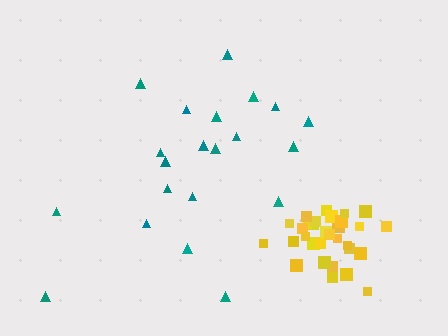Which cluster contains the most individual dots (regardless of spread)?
Yellow (31).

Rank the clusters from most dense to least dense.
yellow, teal.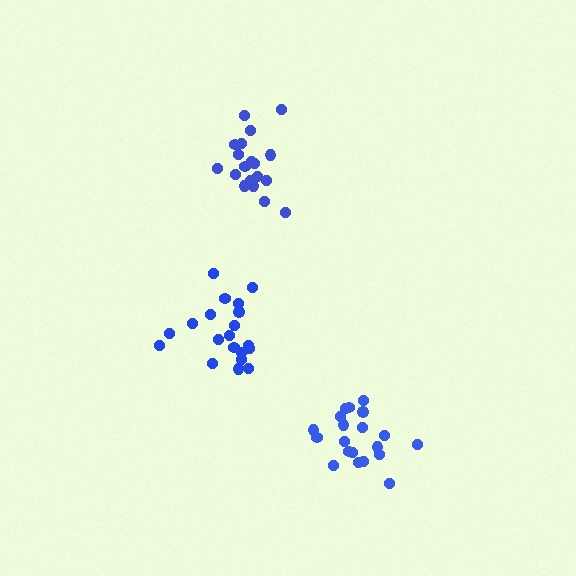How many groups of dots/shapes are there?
There are 3 groups.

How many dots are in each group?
Group 1: 20 dots, Group 2: 20 dots, Group 3: 19 dots (59 total).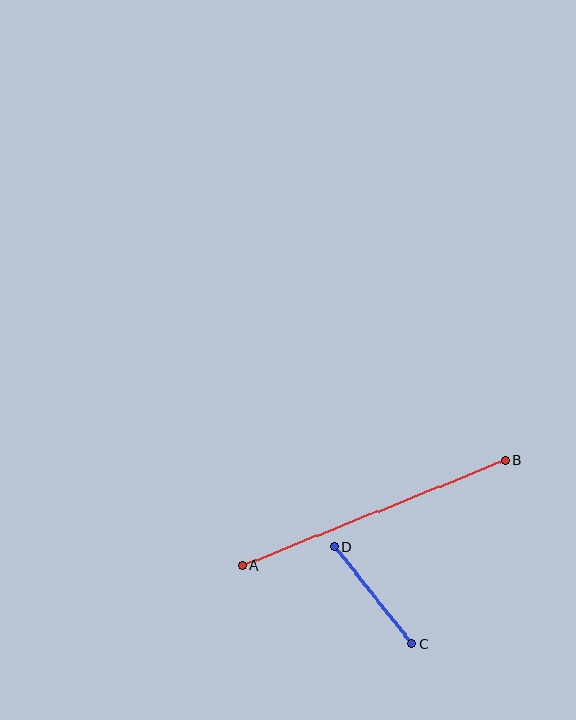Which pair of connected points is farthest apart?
Points A and B are farthest apart.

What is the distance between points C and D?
The distance is approximately 125 pixels.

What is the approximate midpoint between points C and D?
The midpoint is at approximately (373, 595) pixels.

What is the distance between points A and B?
The distance is approximately 284 pixels.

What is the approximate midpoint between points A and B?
The midpoint is at approximately (374, 513) pixels.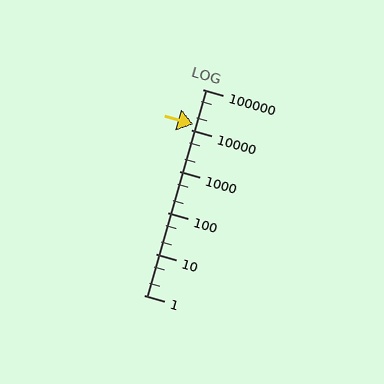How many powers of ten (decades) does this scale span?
The scale spans 5 decades, from 1 to 100000.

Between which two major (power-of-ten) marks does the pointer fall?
The pointer is between 10000 and 100000.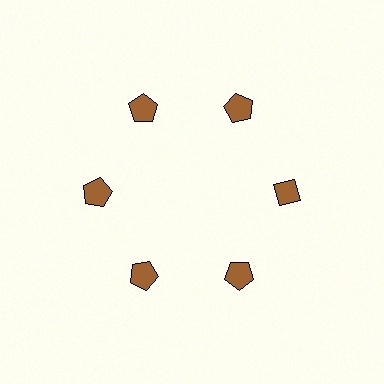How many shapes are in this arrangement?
There are 6 shapes arranged in a ring pattern.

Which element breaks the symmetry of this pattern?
The brown diamond at roughly the 3 o'clock position breaks the symmetry. All other shapes are brown pentagons.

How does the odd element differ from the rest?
It has a different shape: diamond instead of pentagon.